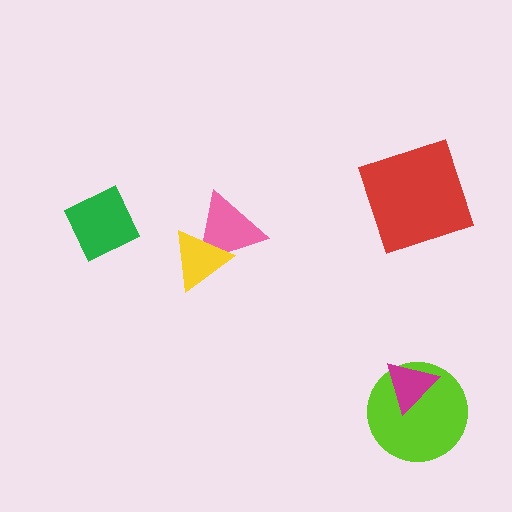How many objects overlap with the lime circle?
1 object overlaps with the lime circle.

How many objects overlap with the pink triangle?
1 object overlaps with the pink triangle.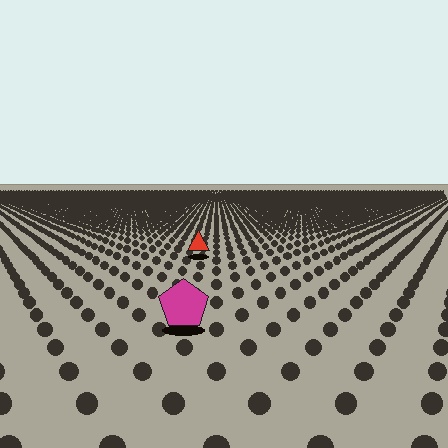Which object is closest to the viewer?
The magenta pentagon is closest. The texture marks near it are larger and more spread out.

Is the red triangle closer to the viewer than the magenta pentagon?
No. The magenta pentagon is closer — you can tell from the texture gradient: the ground texture is coarser near it.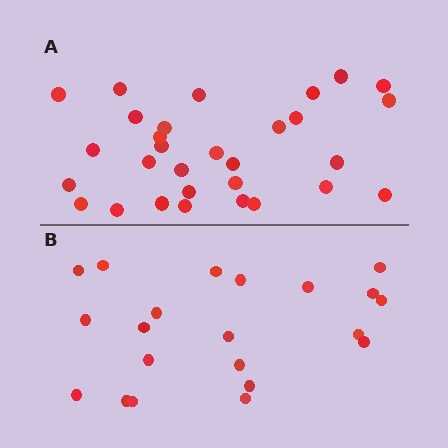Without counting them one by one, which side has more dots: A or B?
Region A (the top region) has more dots.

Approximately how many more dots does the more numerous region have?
Region A has roughly 8 or so more dots than region B.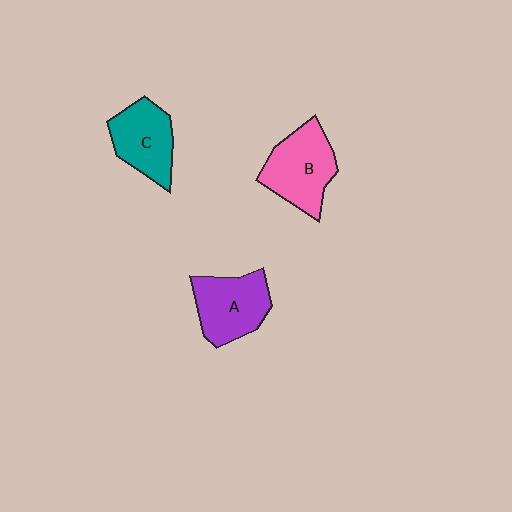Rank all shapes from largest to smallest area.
From largest to smallest: B (pink), A (purple), C (teal).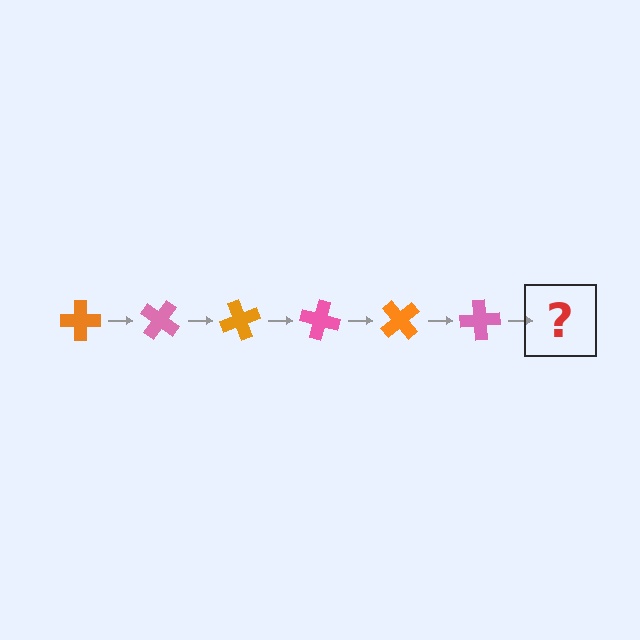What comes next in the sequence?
The next element should be an orange cross, rotated 210 degrees from the start.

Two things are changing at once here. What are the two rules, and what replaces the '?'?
The two rules are that it rotates 35 degrees each step and the color cycles through orange and pink. The '?' should be an orange cross, rotated 210 degrees from the start.